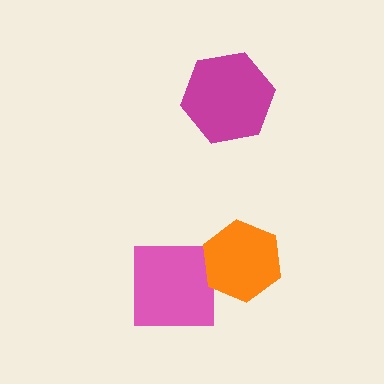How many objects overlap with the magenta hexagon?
0 objects overlap with the magenta hexagon.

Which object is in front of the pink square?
The orange hexagon is in front of the pink square.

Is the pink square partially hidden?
Yes, it is partially covered by another shape.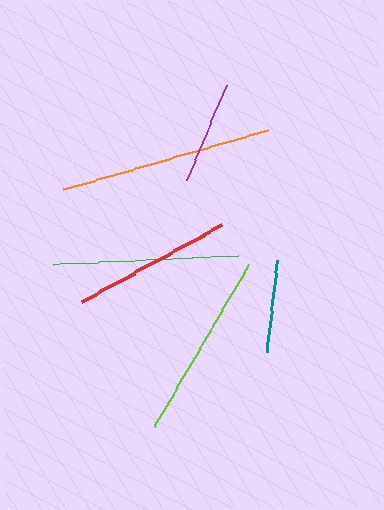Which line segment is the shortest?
The teal line is the shortest at approximately 93 pixels.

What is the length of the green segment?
The green segment is approximately 185 pixels long.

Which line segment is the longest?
The orange line is the longest at approximately 213 pixels.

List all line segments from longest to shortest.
From longest to shortest: orange, lime, green, red, purple, teal.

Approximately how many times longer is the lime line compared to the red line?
The lime line is approximately 1.2 times the length of the red line.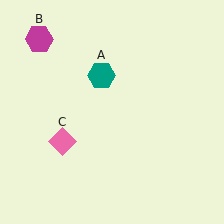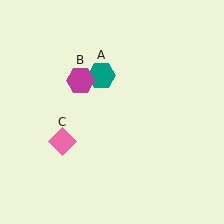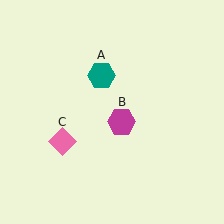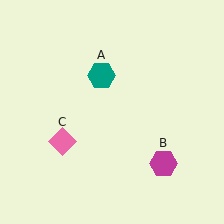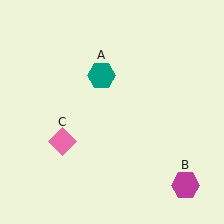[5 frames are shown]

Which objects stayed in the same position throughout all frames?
Teal hexagon (object A) and pink diamond (object C) remained stationary.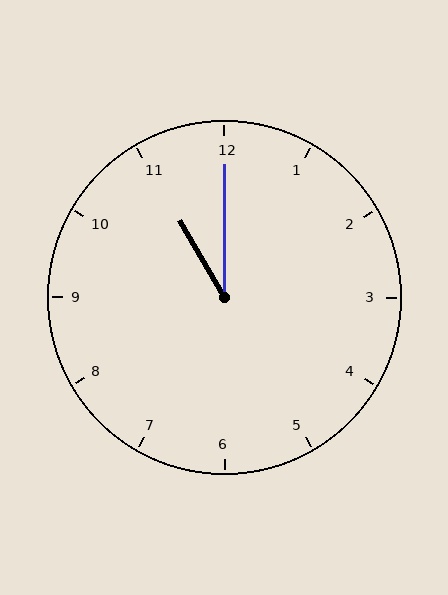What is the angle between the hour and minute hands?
Approximately 30 degrees.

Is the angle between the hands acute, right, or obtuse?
It is acute.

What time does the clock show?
11:00.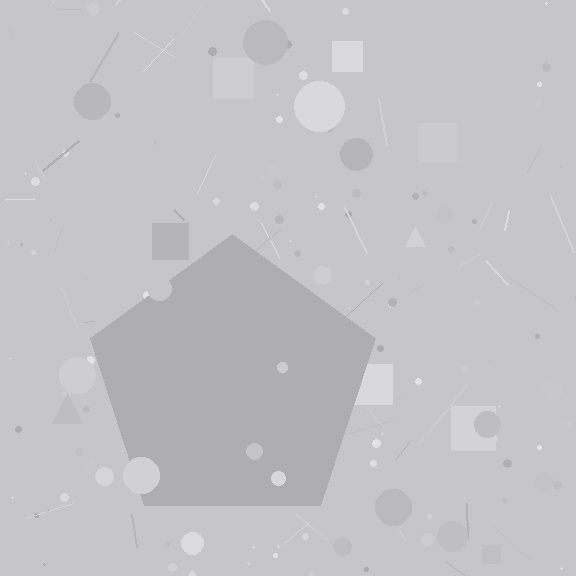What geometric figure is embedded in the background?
A pentagon is embedded in the background.